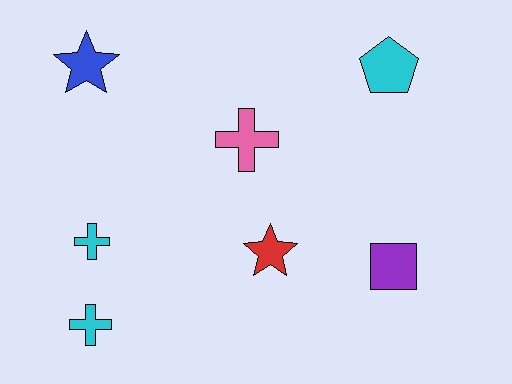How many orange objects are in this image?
There are no orange objects.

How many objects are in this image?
There are 7 objects.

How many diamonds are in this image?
There are no diamonds.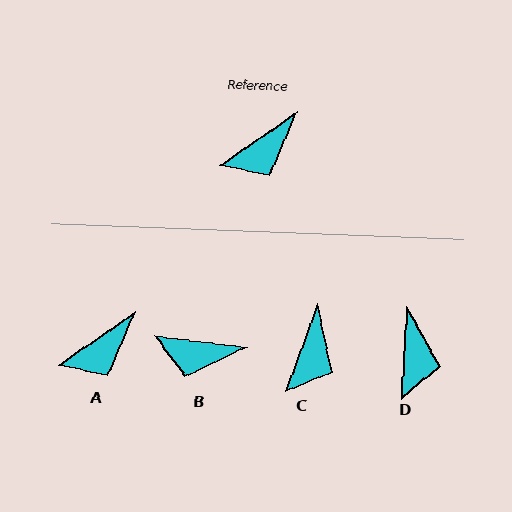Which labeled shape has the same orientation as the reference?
A.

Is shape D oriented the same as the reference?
No, it is off by about 52 degrees.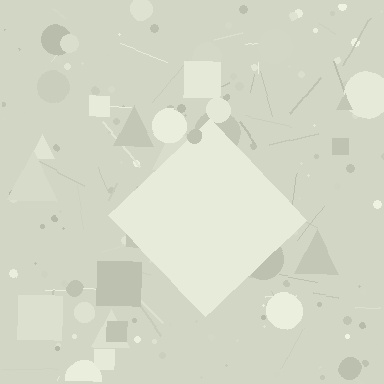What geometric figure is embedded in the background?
A diamond is embedded in the background.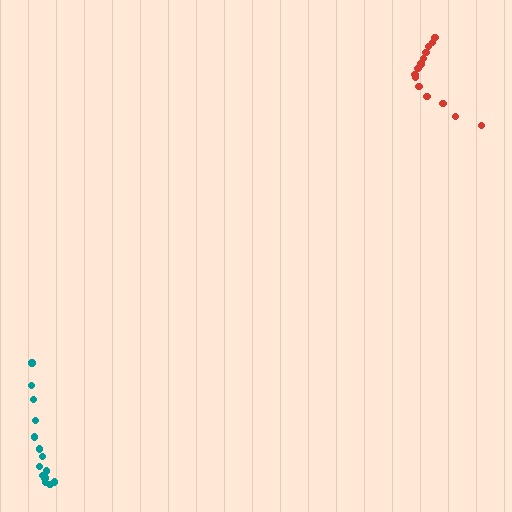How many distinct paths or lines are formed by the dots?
There are 2 distinct paths.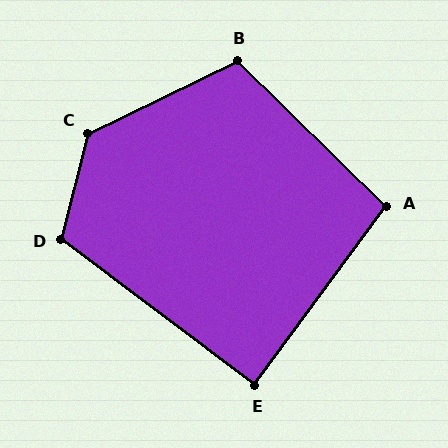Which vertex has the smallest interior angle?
E, at approximately 90 degrees.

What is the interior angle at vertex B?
Approximately 110 degrees (obtuse).